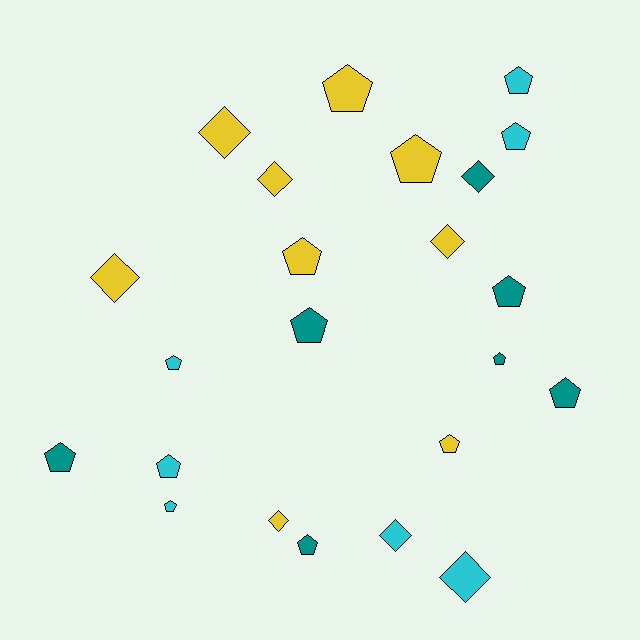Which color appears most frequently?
Yellow, with 9 objects.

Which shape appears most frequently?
Pentagon, with 15 objects.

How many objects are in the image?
There are 23 objects.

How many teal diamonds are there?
There is 1 teal diamond.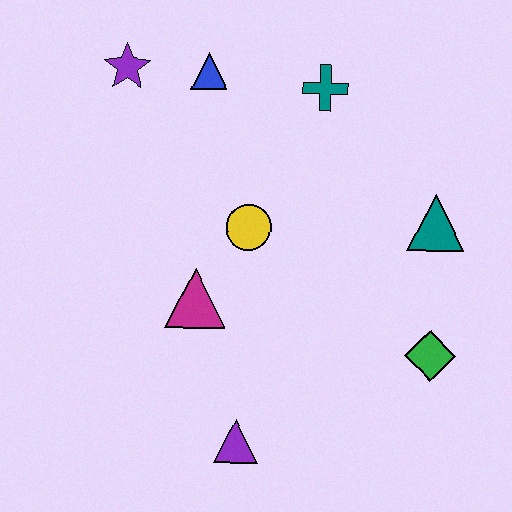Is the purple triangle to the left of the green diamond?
Yes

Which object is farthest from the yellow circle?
The green diamond is farthest from the yellow circle.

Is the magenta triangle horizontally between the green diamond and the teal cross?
No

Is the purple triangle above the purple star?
No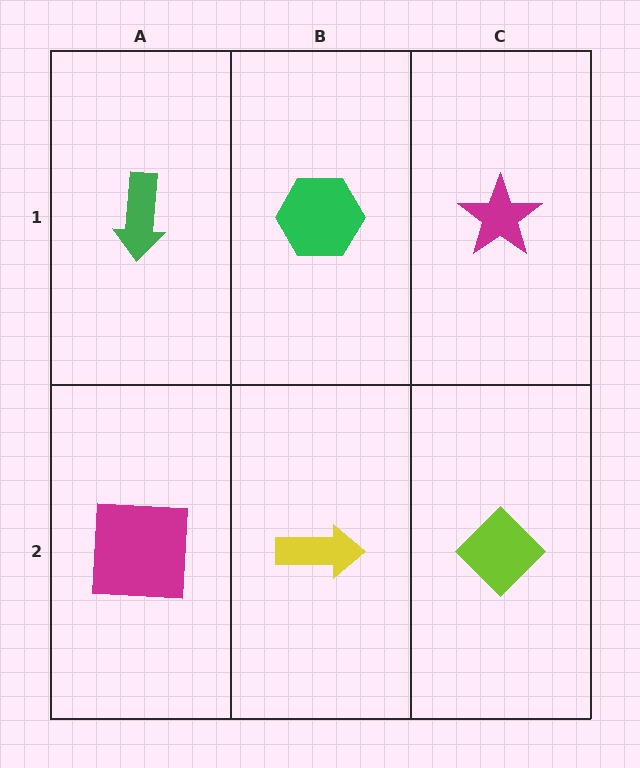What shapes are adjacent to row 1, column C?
A lime diamond (row 2, column C), a green hexagon (row 1, column B).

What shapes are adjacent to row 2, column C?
A magenta star (row 1, column C), a yellow arrow (row 2, column B).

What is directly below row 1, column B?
A yellow arrow.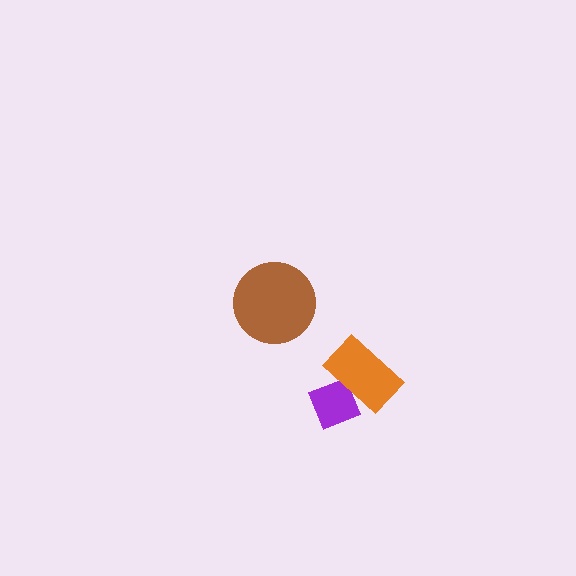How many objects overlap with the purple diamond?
1 object overlaps with the purple diamond.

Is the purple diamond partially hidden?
Yes, it is partially covered by another shape.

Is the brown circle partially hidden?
No, no other shape covers it.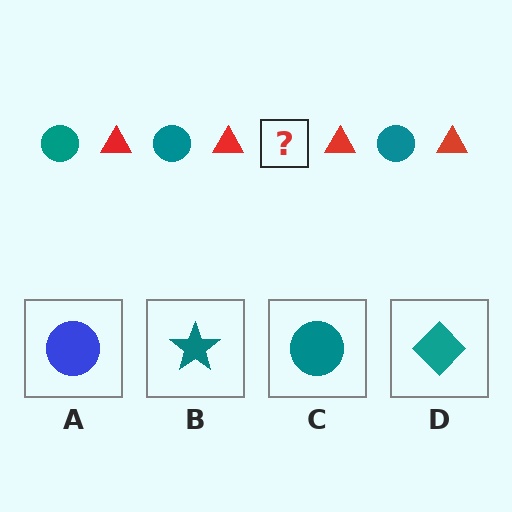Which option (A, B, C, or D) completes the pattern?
C.